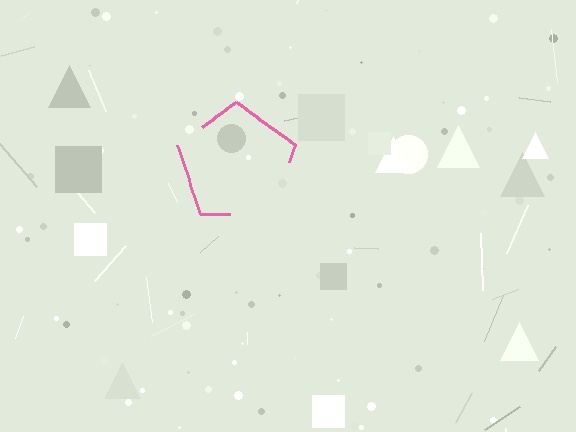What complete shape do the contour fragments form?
The contour fragments form a pentagon.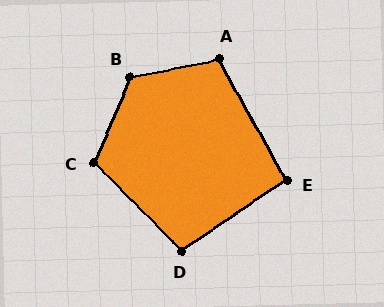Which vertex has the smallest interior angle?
E, at approximately 95 degrees.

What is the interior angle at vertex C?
Approximately 113 degrees (obtuse).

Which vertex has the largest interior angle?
B, at approximately 124 degrees.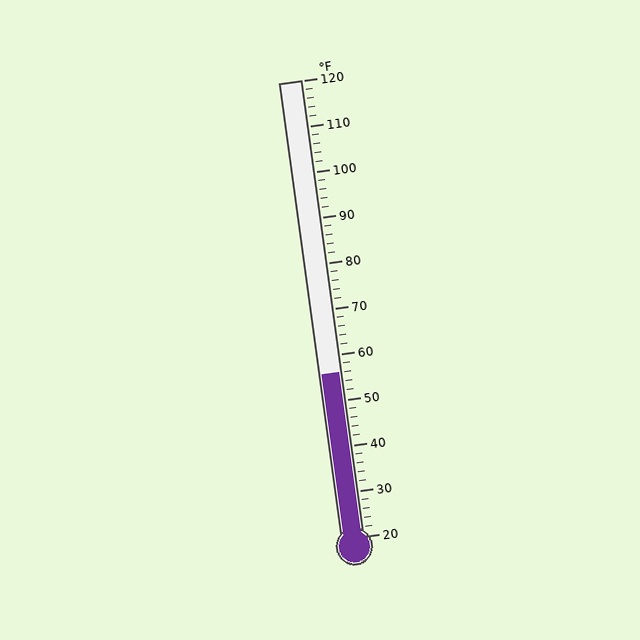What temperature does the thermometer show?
The thermometer shows approximately 56°F.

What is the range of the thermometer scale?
The thermometer scale ranges from 20°F to 120°F.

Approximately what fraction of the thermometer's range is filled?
The thermometer is filled to approximately 35% of its range.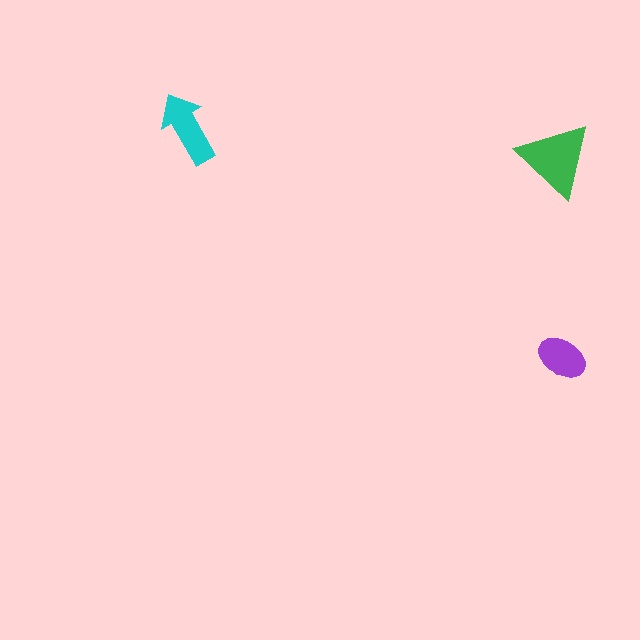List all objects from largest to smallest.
The green triangle, the cyan arrow, the purple ellipse.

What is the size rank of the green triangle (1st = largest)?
1st.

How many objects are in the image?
There are 3 objects in the image.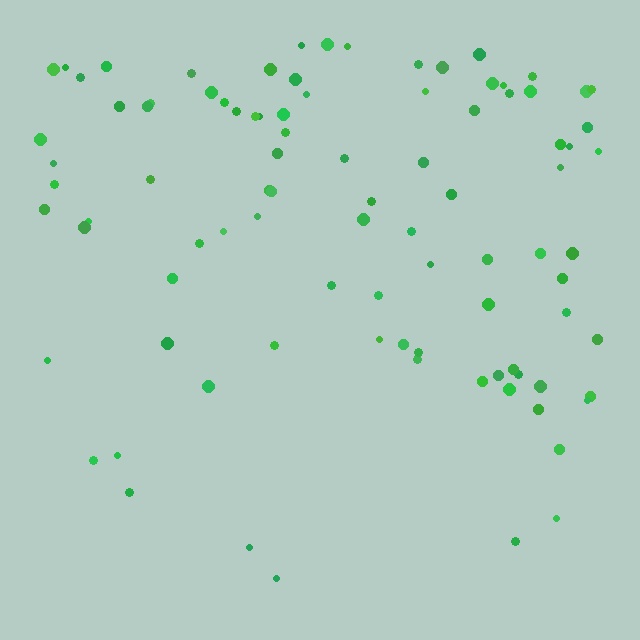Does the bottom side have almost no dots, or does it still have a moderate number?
Still a moderate number, just noticeably fewer than the top.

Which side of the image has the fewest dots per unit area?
The bottom.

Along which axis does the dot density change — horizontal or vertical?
Vertical.